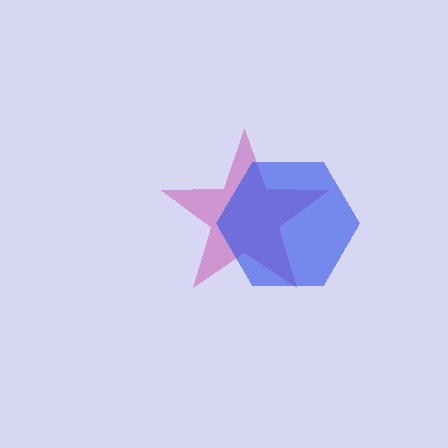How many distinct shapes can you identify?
There are 2 distinct shapes: a magenta star, a blue hexagon.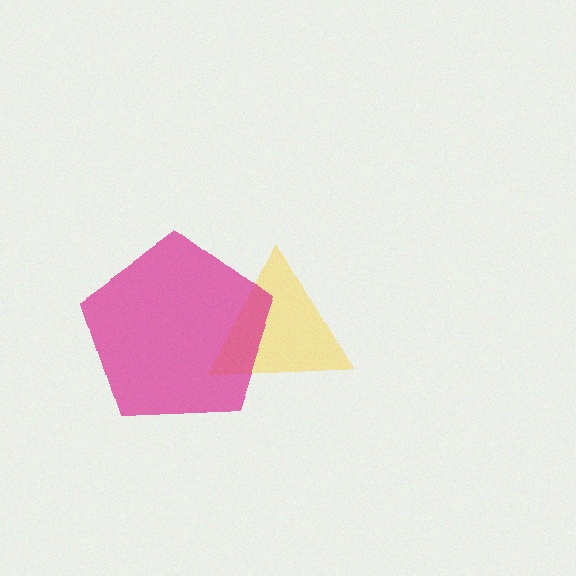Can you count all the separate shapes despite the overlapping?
Yes, there are 2 separate shapes.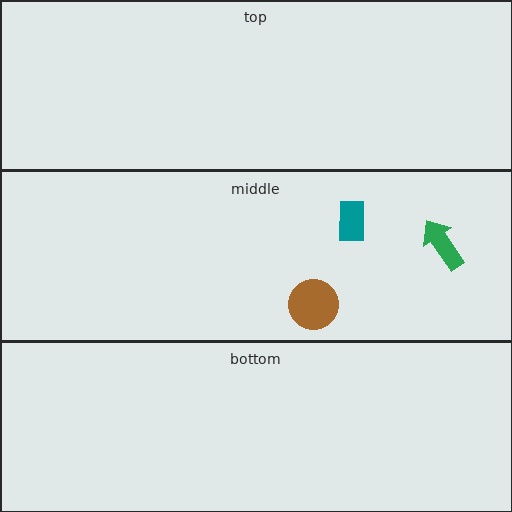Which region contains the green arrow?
The middle region.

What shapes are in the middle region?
The brown circle, the green arrow, the teal rectangle.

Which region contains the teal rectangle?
The middle region.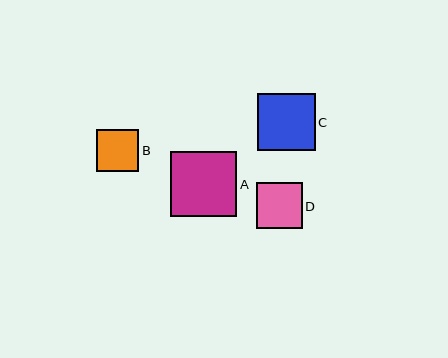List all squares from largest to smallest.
From largest to smallest: A, C, D, B.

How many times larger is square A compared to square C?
Square A is approximately 1.1 times the size of square C.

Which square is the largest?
Square A is the largest with a size of approximately 66 pixels.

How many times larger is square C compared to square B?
Square C is approximately 1.4 times the size of square B.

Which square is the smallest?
Square B is the smallest with a size of approximately 42 pixels.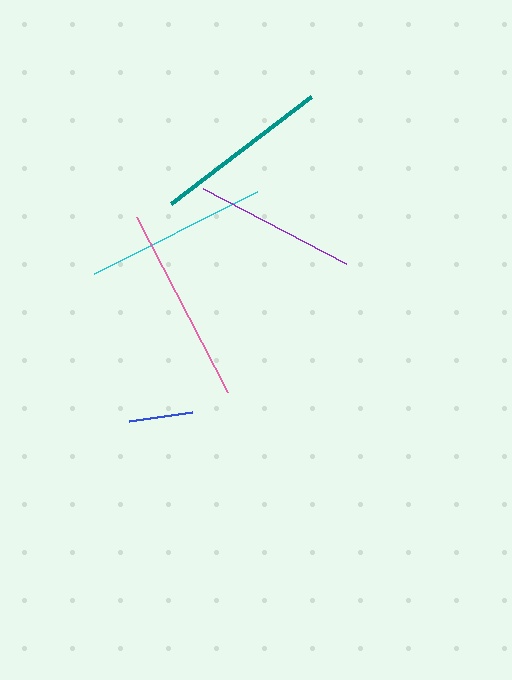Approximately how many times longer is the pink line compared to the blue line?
The pink line is approximately 3.1 times the length of the blue line.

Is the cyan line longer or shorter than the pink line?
The pink line is longer than the cyan line.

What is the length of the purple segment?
The purple segment is approximately 161 pixels long.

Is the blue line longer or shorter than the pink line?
The pink line is longer than the blue line.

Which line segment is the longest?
The pink line is the longest at approximately 196 pixels.